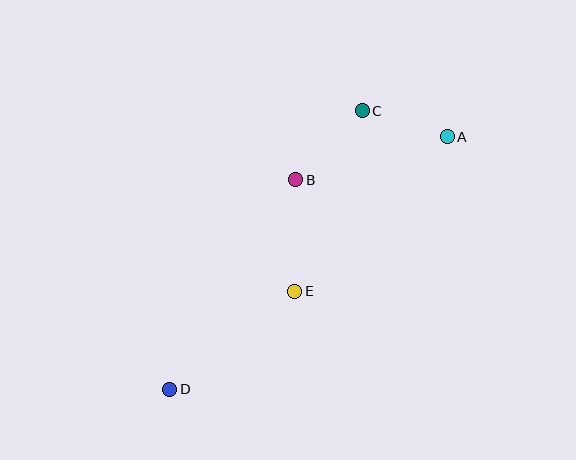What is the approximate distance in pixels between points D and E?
The distance between D and E is approximately 159 pixels.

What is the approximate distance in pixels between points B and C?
The distance between B and C is approximately 96 pixels.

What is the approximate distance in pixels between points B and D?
The distance between B and D is approximately 244 pixels.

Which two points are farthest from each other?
Points A and D are farthest from each other.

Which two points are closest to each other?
Points A and C are closest to each other.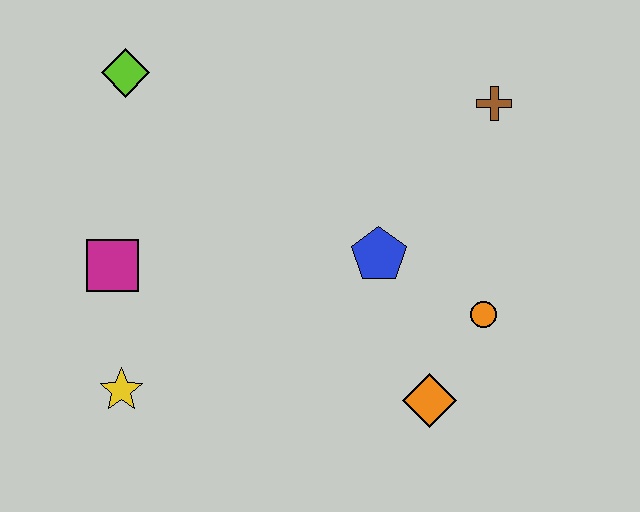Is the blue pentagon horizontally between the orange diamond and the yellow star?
Yes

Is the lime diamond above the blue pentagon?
Yes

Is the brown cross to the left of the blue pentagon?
No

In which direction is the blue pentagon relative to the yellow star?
The blue pentagon is to the right of the yellow star.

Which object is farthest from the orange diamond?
The lime diamond is farthest from the orange diamond.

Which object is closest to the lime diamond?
The magenta square is closest to the lime diamond.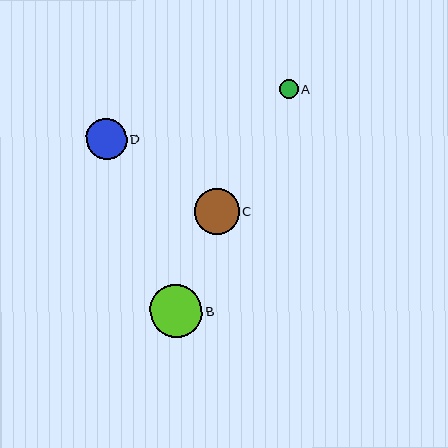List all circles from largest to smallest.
From largest to smallest: B, C, D, A.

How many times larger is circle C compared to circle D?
Circle C is approximately 1.1 times the size of circle D.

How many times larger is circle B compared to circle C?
Circle B is approximately 1.2 times the size of circle C.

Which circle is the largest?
Circle B is the largest with a size of approximately 53 pixels.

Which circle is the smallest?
Circle A is the smallest with a size of approximately 19 pixels.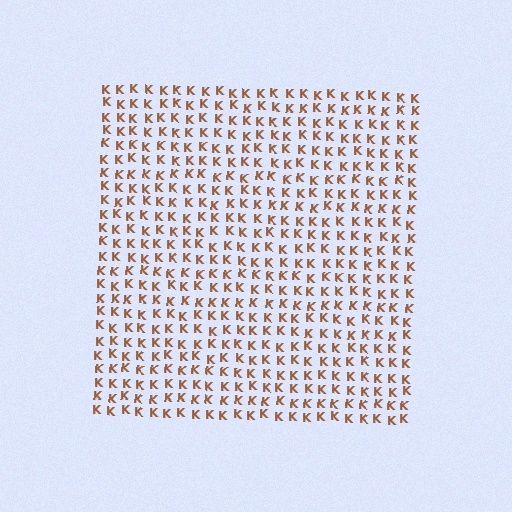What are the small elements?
The small elements are letter K's.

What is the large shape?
The large shape is a square.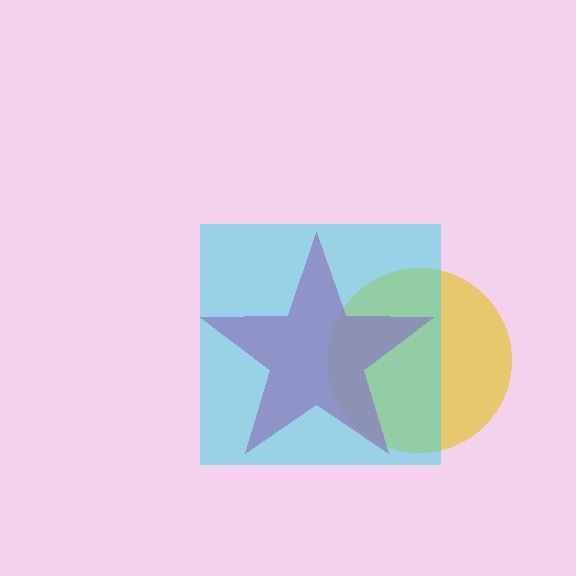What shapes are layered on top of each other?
The layered shapes are: a yellow circle, a magenta star, a cyan square.